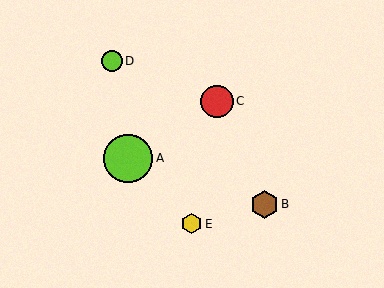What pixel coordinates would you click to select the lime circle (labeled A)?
Click at (128, 158) to select the lime circle A.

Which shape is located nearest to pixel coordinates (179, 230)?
The yellow hexagon (labeled E) at (191, 224) is nearest to that location.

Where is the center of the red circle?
The center of the red circle is at (217, 101).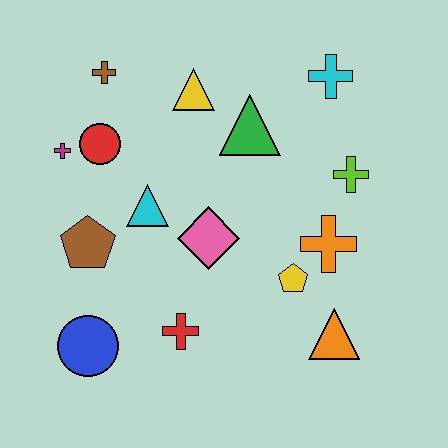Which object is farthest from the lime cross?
The blue circle is farthest from the lime cross.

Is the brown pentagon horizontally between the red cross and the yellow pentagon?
No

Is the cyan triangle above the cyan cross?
No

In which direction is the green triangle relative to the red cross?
The green triangle is above the red cross.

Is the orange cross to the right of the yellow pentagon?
Yes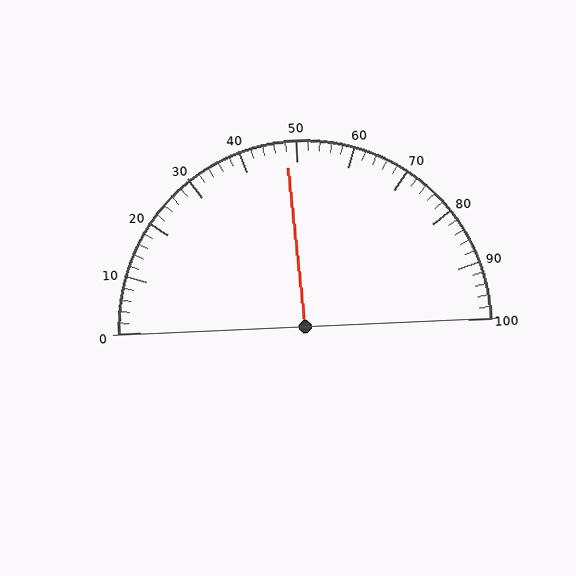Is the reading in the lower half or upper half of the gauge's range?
The reading is in the lower half of the range (0 to 100).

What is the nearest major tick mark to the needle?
The nearest major tick mark is 50.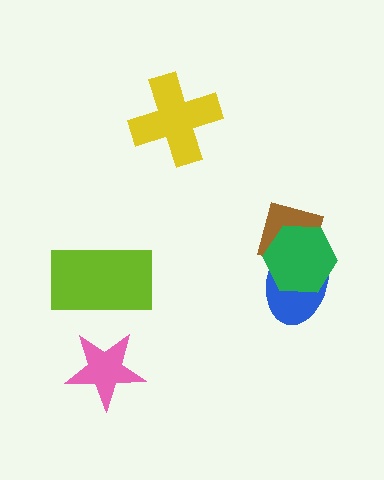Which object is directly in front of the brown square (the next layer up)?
The blue ellipse is directly in front of the brown square.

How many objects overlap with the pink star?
0 objects overlap with the pink star.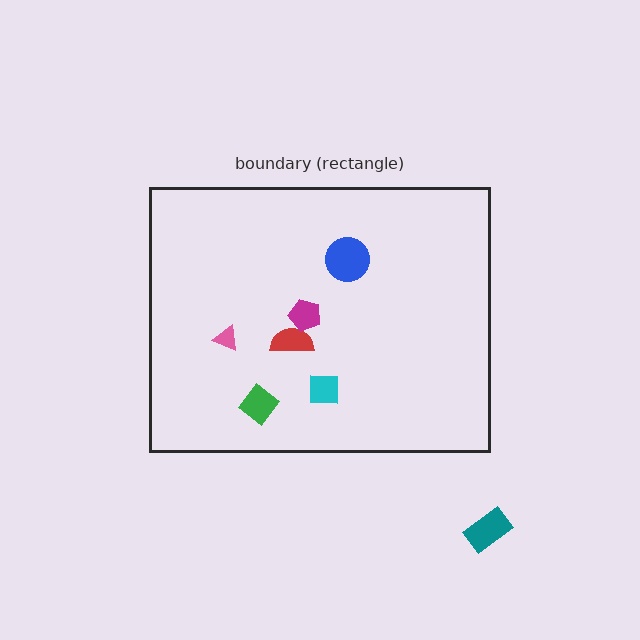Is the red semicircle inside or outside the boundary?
Inside.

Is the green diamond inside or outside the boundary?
Inside.